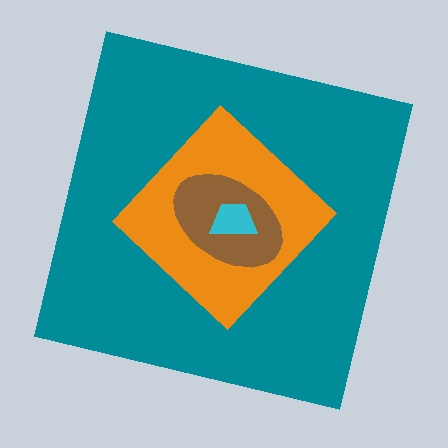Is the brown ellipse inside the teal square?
Yes.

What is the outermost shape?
The teal square.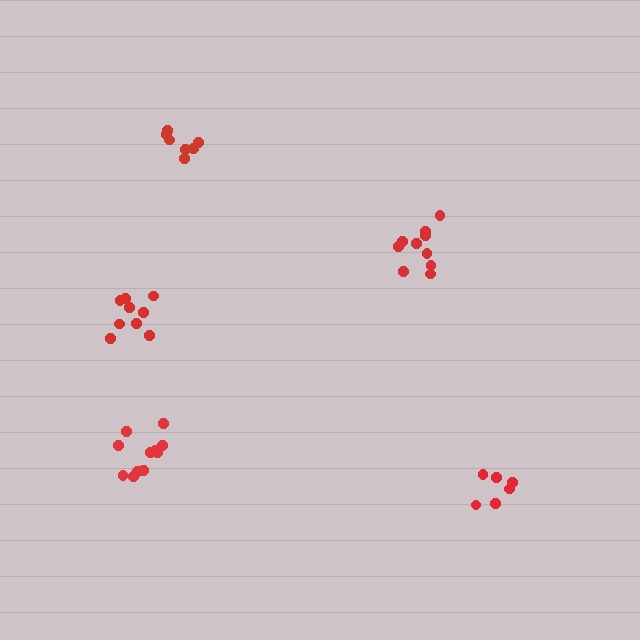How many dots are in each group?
Group 1: 10 dots, Group 2: 9 dots, Group 3: 6 dots, Group 4: 7 dots, Group 5: 11 dots (43 total).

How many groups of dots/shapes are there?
There are 5 groups.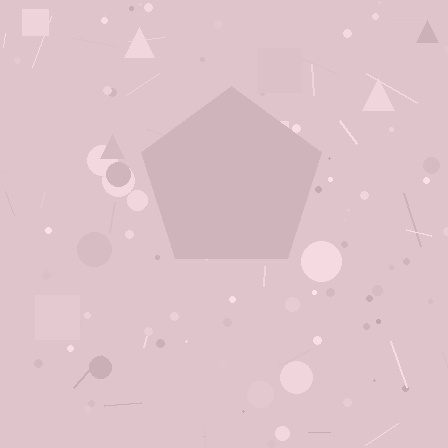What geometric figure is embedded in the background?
A pentagon is embedded in the background.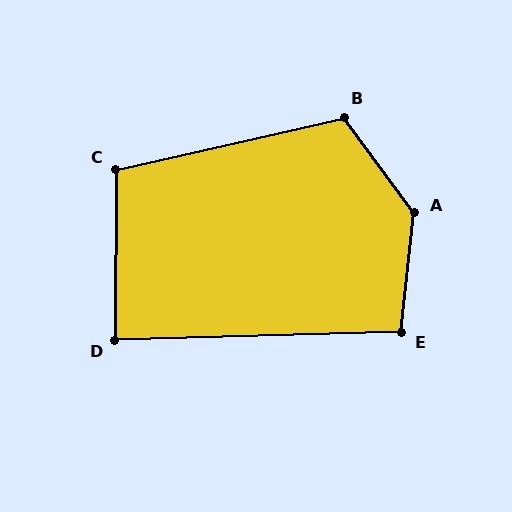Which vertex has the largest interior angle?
A, at approximately 137 degrees.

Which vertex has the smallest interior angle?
D, at approximately 88 degrees.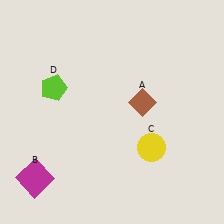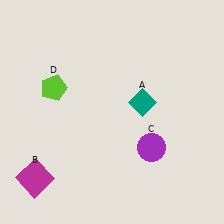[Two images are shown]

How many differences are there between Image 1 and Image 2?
There are 2 differences between the two images.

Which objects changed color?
A changed from brown to teal. C changed from yellow to purple.